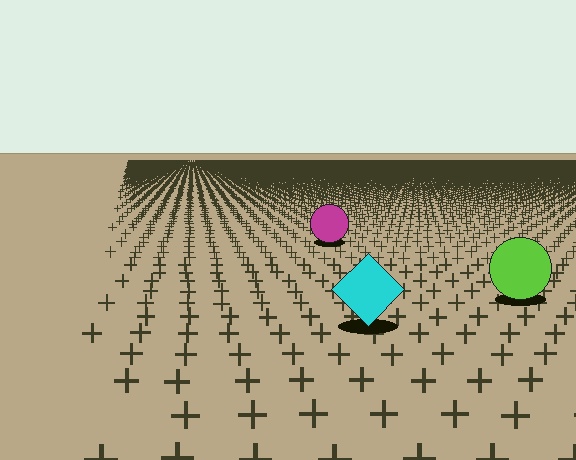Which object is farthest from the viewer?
The magenta circle is farthest from the viewer. It appears smaller and the ground texture around it is denser.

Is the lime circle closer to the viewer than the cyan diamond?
No. The cyan diamond is closer — you can tell from the texture gradient: the ground texture is coarser near it.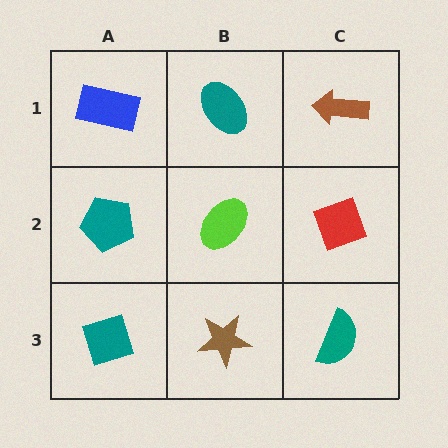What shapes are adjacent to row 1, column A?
A teal pentagon (row 2, column A), a teal ellipse (row 1, column B).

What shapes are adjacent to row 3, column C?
A red diamond (row 2, column C), a brown star (row 3, column B).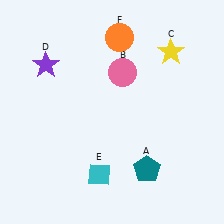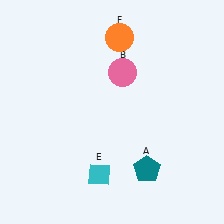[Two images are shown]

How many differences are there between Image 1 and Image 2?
There are 2 differences between the two images.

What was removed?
The yellow star (C), the purple star (D) were removed in Image 2.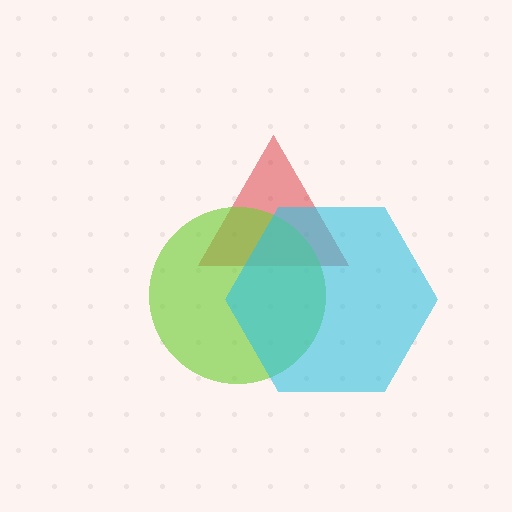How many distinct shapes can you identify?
There are 3 distinct shapes: a red triangle, a lime circle, a cyan hexagon.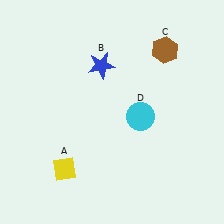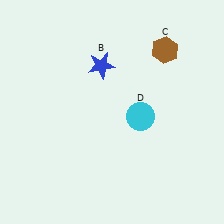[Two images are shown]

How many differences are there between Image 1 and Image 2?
There is 1 difference between the two images.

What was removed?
The yellow diamond (A) was removed in Image 2.